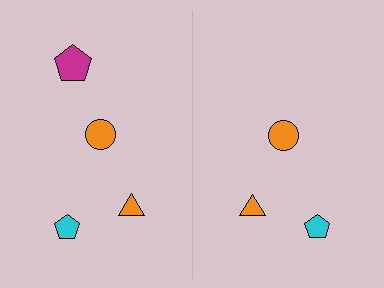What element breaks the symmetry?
A magenta pentagon is missing from the right side.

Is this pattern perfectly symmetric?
No, the pattern is not perfectly symmetric. A magenta pentagon is missing from the right side.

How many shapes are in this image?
There are 7 shapes in this image.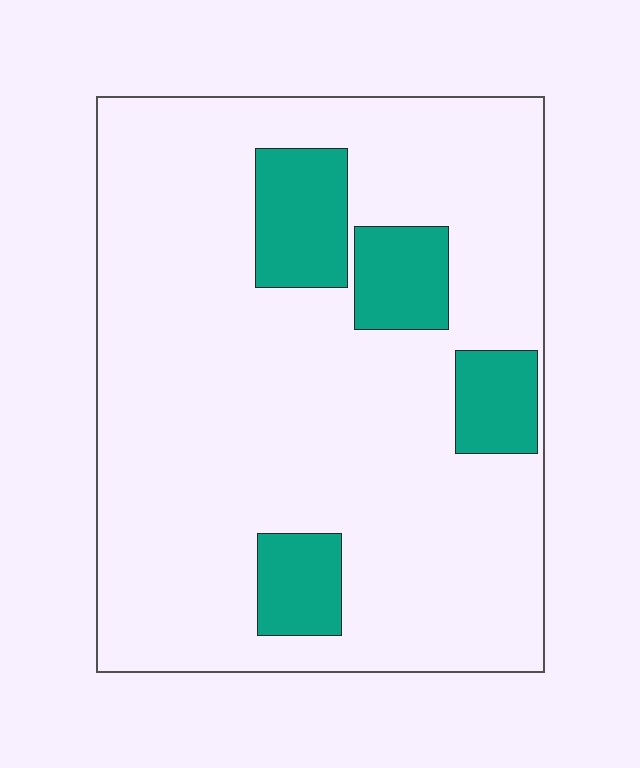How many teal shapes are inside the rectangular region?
4.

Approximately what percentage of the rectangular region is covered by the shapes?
Approximately 15%.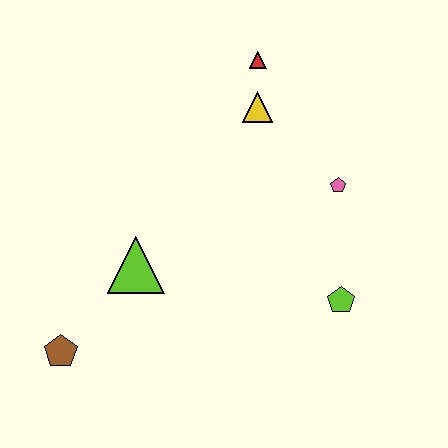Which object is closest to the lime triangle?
The brown pentagon is closest to the lime triangle.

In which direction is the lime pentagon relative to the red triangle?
The lime pentagon is below the red triangle.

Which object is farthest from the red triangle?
The brown pentagon is farthest from the red triangle.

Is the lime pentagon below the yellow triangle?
Yes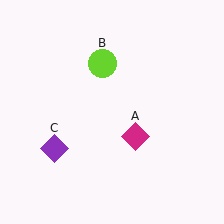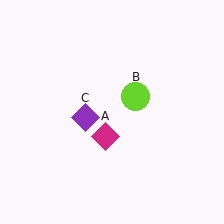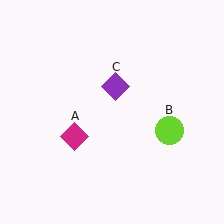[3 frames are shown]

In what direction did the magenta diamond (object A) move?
The magenta diamond (object A) moved left.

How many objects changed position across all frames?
3 objects changed position: magenta diamond (object A), lime circle (object B), purple diamond (object C).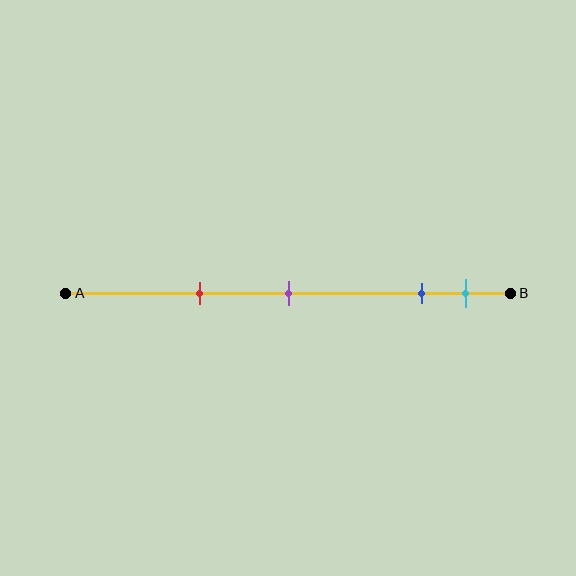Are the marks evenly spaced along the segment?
No, the marks are not evenly spaced.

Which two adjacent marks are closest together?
The blue and cyan marks are the closest adjacent pair.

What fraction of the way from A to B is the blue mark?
The blue mark is approximately 80% (0.8) of the way from A to B.